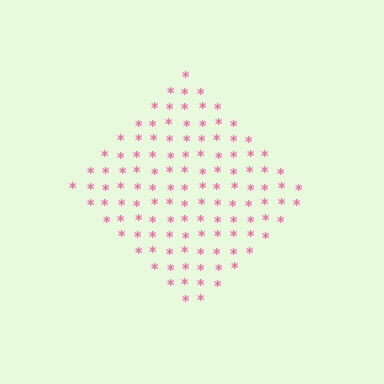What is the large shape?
The large shape is a diamond.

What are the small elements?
The small elements are asterisks.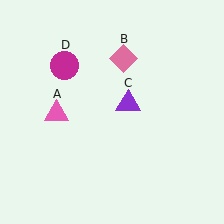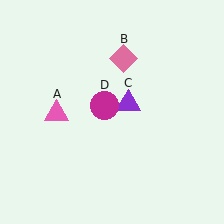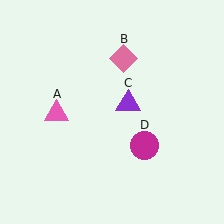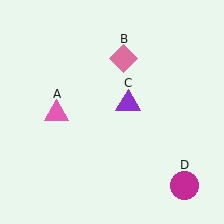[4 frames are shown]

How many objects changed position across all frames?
1 object changed position: magenta circle (object D).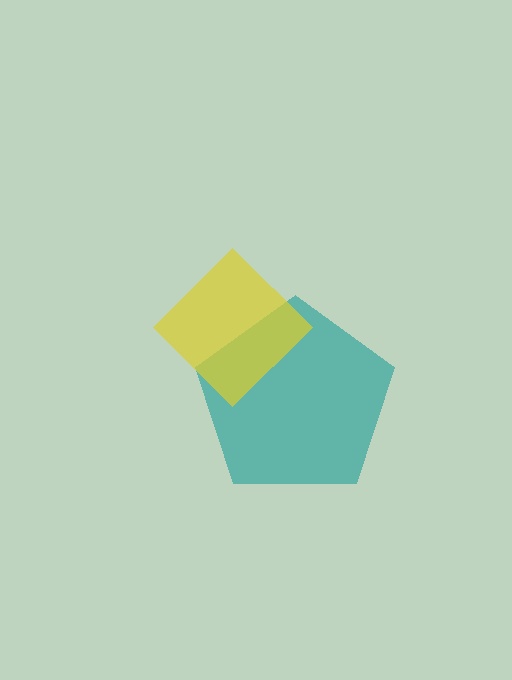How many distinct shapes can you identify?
There are 2 distinct shapes: a teal pentagon, a yellow diamond.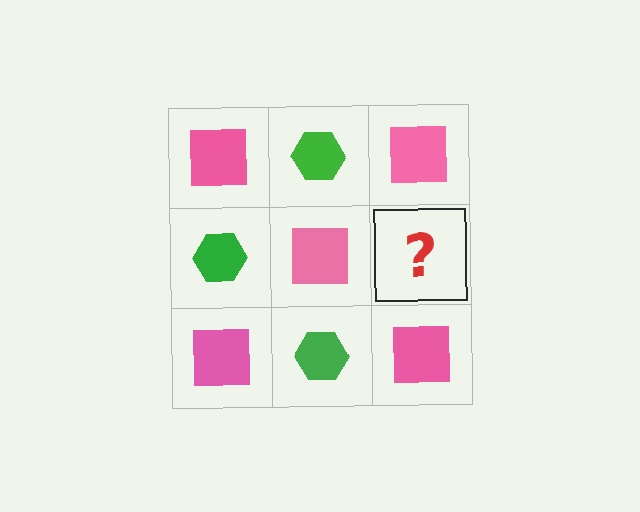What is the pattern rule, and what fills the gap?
The rule is that it alternates pink square and green hexagon in a checkerboard pattern. The gap should be filled with a green hexagon.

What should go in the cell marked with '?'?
The missing cell should contain a green hexagon.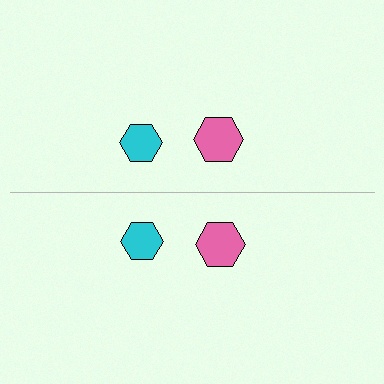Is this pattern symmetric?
Yes, this pattern has bilateral (reflection) symmetry.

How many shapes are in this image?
There are 4 shapes in this image.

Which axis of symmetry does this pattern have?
The pattern has a horizontal axis of symmetry running through the center of the image.